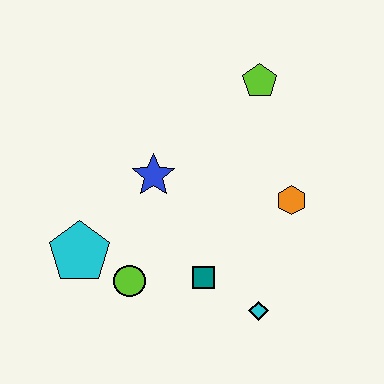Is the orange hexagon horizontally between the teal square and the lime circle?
No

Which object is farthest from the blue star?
The cyan diamond is farthest from the blue star.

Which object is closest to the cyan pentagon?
The lime circle is closest to the cyan pentagon.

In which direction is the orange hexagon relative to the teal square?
The orange hexagon is to the right of the teal square.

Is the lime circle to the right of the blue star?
No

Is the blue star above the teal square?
Yes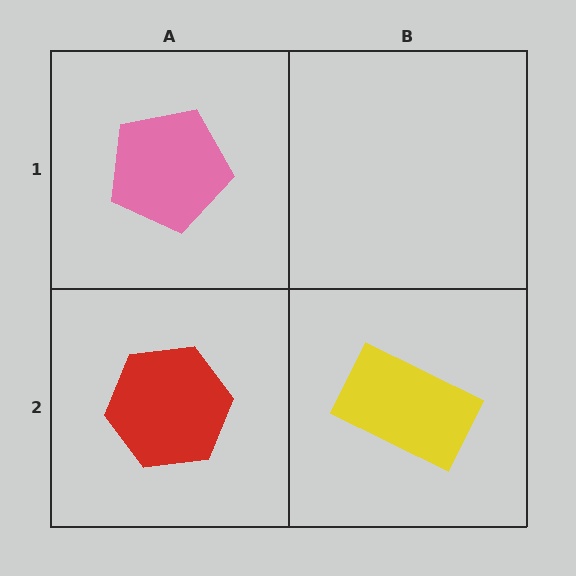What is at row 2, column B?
A yellow rectangle.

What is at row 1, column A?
A pink pentagon.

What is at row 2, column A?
A red hexagon.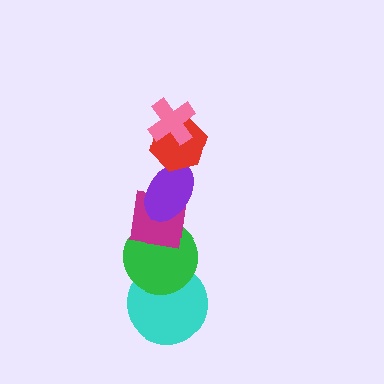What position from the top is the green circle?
The green circle is 5th from the top.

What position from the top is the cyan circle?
The cyan circle is 6th from the top.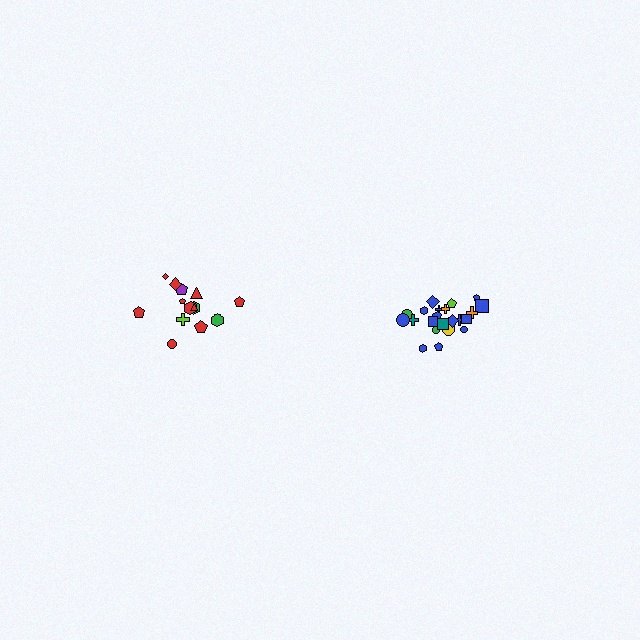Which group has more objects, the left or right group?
The right group.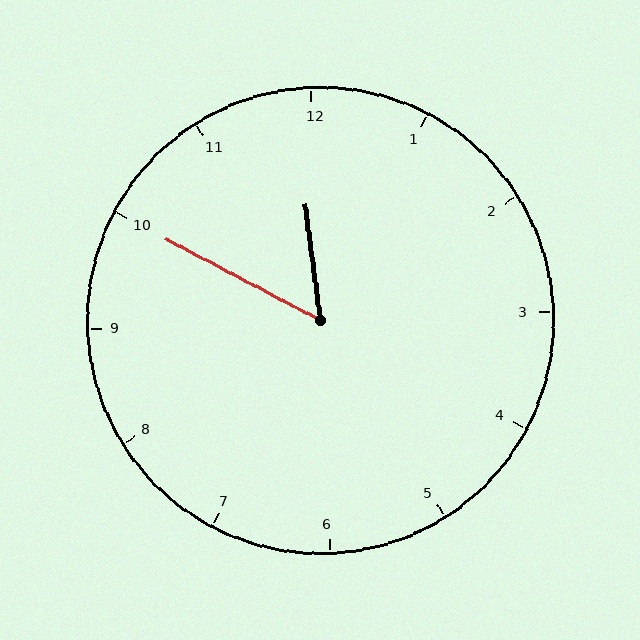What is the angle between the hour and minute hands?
Approximately 55 degrees.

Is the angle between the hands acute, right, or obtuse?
It is acute.